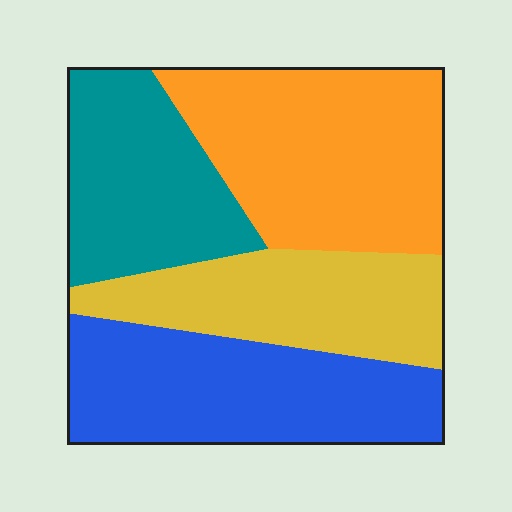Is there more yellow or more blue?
Blue.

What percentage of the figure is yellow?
Yellow covers around 20% of the figure.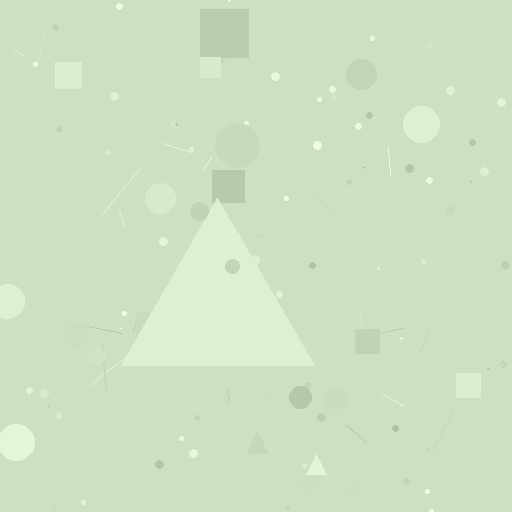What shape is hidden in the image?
A triangle is hidden in the image.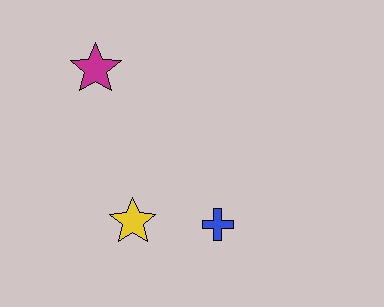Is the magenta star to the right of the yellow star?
No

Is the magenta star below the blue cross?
No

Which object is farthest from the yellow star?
The magenta star is farthest from the yellow star.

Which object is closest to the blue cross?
The yellow star is closest to the blue cross.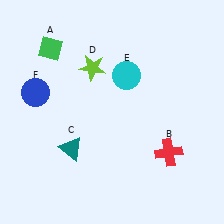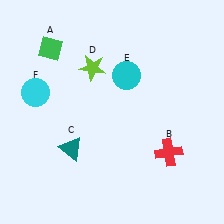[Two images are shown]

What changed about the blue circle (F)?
In Image 1, F is blue. In Image 2, it changed to cyan.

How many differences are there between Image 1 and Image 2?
There is 1 difference between the two images.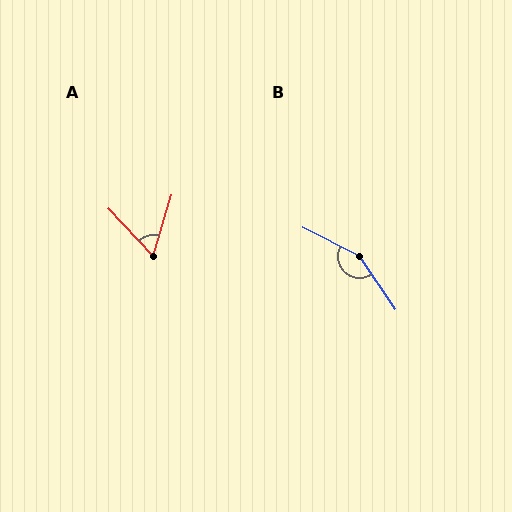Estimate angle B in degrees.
Approximately 151 degrees.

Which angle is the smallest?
A, at approximately 60 degrees.